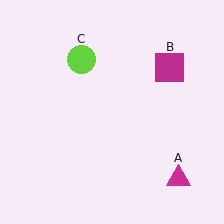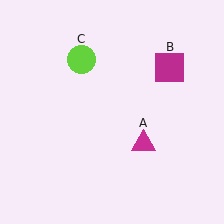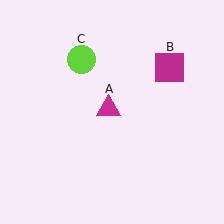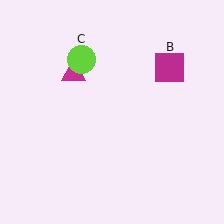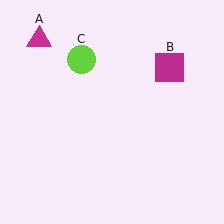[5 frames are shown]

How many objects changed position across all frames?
1 object changed position: magenta triangle (object A).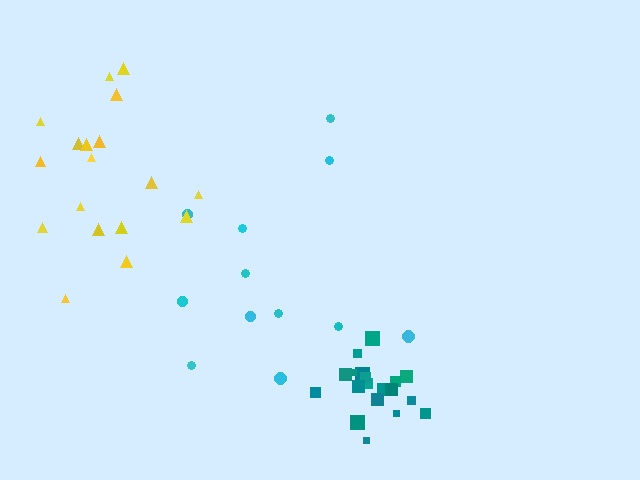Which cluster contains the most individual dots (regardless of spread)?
Teal (19).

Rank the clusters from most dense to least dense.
teal, yellow, cyan.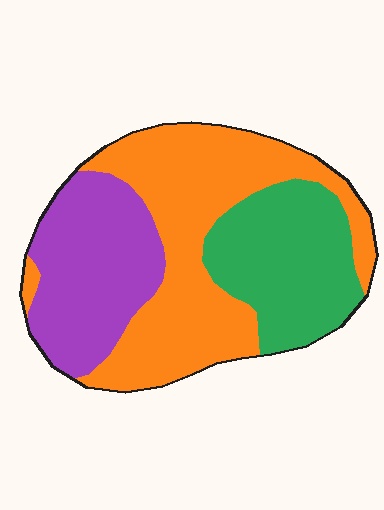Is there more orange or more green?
Orange.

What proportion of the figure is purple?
Purple takes up about one quarter (1/4) of the figure.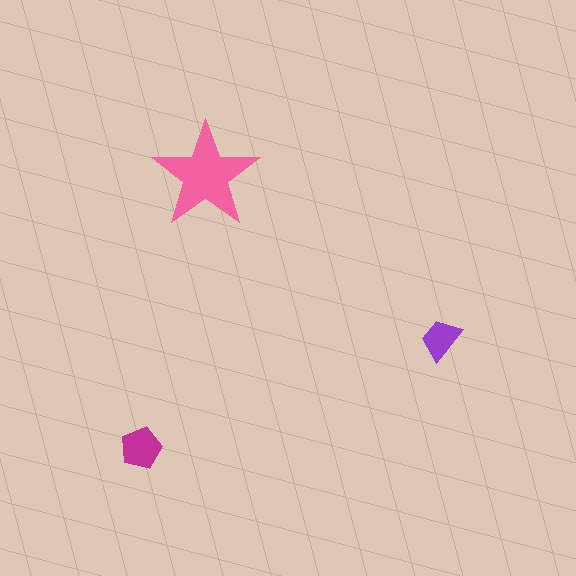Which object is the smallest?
The purple trapezoid.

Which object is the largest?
The pink star.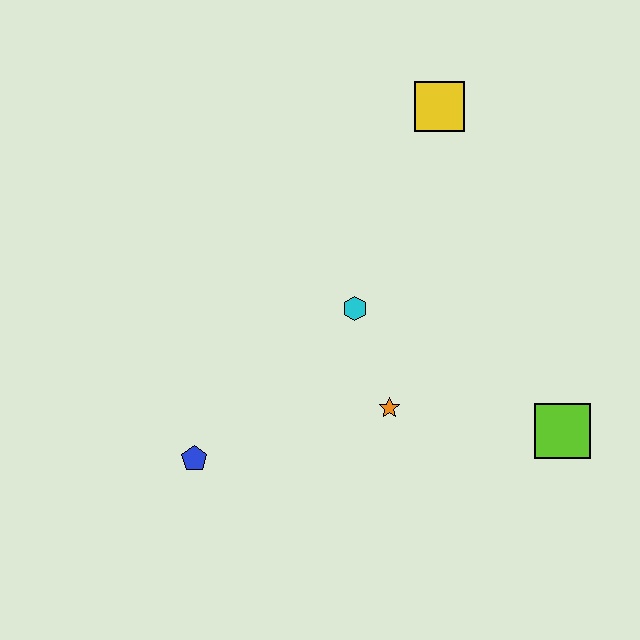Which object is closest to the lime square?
The orange star is closest to the lime square.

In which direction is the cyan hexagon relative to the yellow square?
The cyan hexagon is below the yellow square.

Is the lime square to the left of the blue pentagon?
No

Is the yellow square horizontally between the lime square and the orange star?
Yes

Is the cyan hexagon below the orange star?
No